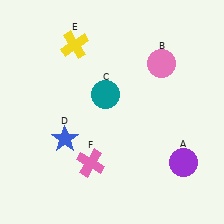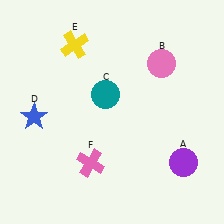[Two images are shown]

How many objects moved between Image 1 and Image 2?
1 object moved between the two images.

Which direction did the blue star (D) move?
The blue star (D) moved left.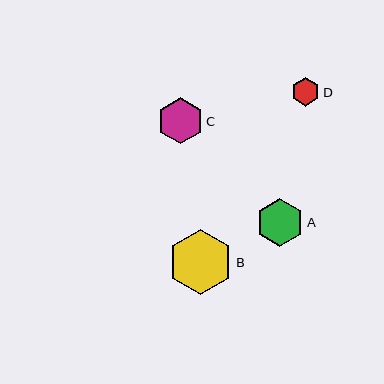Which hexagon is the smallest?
Hexagon D is the smallest with a size of approximately 28 pixels.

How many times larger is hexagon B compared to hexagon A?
Hexagon B is approximately 1.4 times the size of hexagon A.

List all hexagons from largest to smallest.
From largest to smallest: B, A, C, D.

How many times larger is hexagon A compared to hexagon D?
Hexagon A is approximately 1.7 times the size of hexagon D.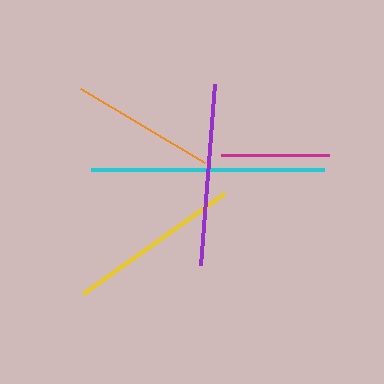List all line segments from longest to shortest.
From longest to shortest: cyan, purple, yellow, orange, magenta.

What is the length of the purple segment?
The purple segment is approximately 182 pixels long.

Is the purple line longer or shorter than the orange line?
The purple line is longer than the orange line.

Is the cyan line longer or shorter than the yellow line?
The cyan line is longer than the yellow line.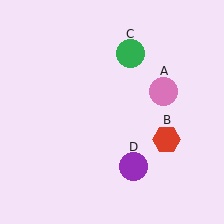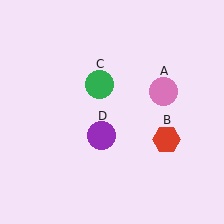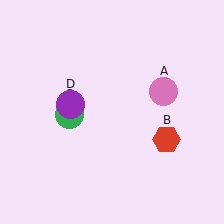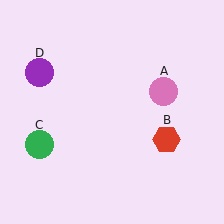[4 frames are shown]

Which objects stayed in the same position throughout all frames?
Pink circle (object A) and red hexagon (object B) remained stationary.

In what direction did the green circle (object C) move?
The green circle (object C) moved down and to the left.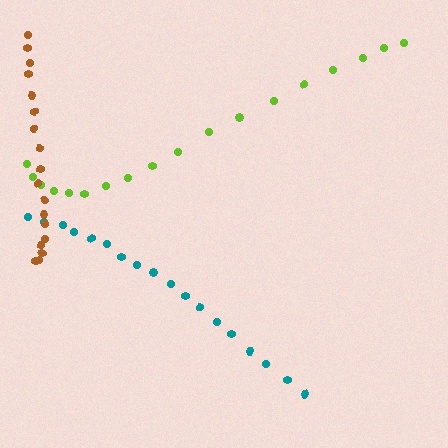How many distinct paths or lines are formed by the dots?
There are 3 distinct paths.